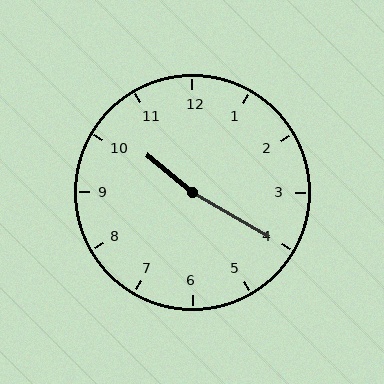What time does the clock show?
10:20.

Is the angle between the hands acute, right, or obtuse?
It is obtuse.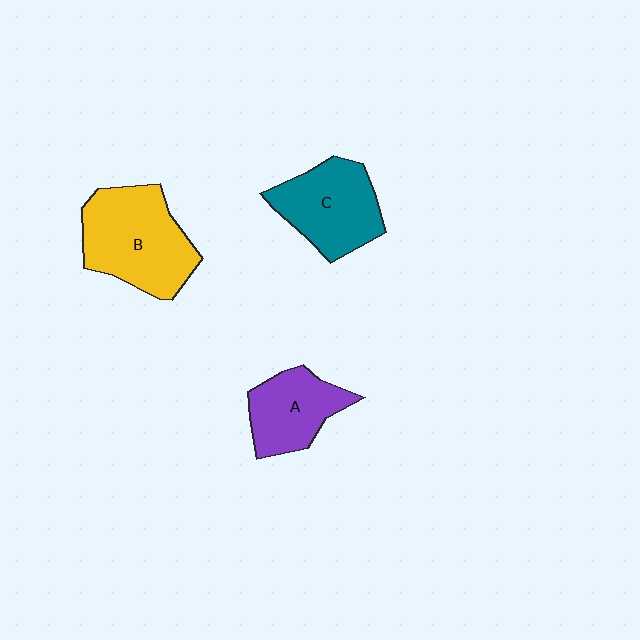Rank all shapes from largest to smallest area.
From largest to smallest: B (yellow), C (teal), A (purple).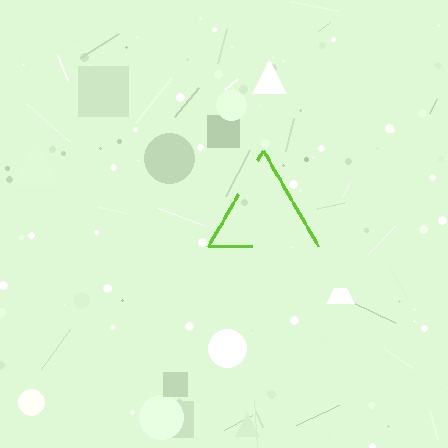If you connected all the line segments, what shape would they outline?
They would outline a triangle.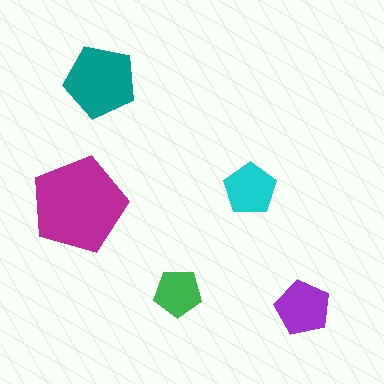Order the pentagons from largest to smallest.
the magenta one, the teal one, the purple one, the cyan one, the green one.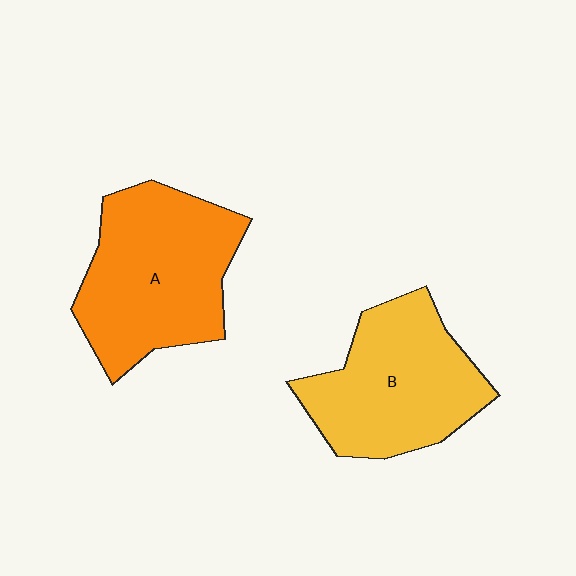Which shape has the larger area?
Shape A (orange).